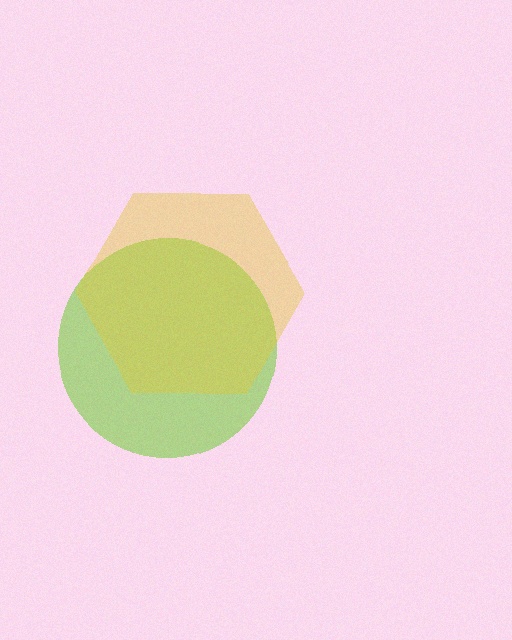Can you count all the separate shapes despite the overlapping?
Yes, there are 2 separate shapes.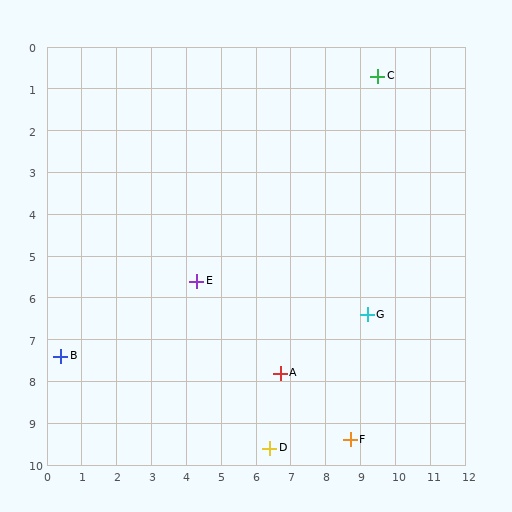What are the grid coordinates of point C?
Point C is at approximately (9.5, 0.7).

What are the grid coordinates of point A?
Point A is at approximately (6.7, 7.8).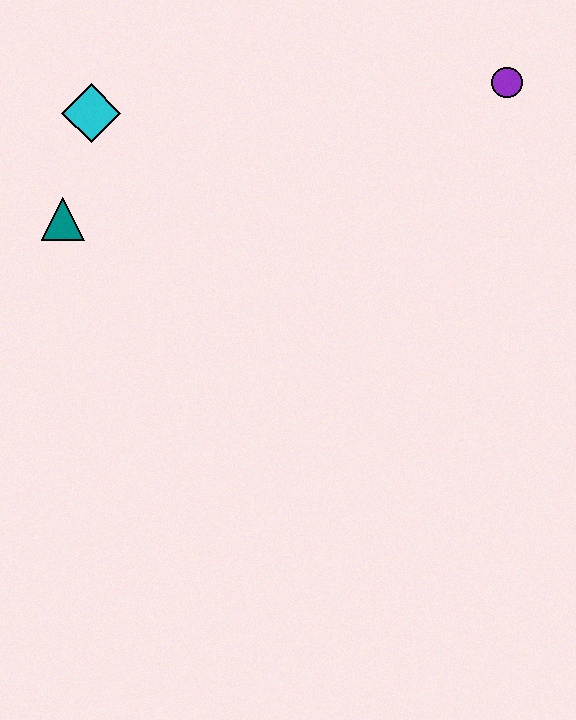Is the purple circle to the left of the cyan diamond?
No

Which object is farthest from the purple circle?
The teal triangle is farthest from the purple circle.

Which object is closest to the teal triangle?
The cyan diamond is closest to the teal triangle.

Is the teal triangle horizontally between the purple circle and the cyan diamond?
No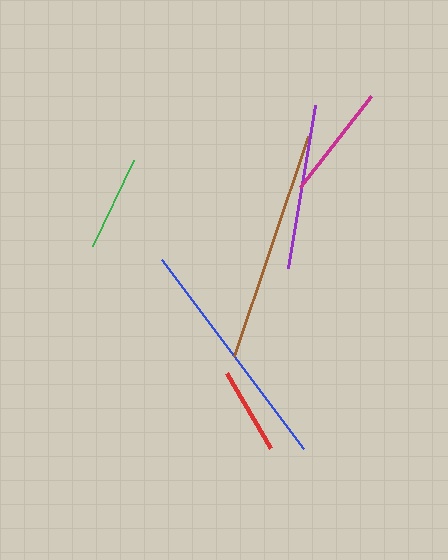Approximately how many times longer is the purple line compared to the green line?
The purple line is approximately 1.7 times the length of the green line.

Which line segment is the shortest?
The red line is the shortest at approximately 87 pixels.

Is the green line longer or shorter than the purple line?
The purple line is longer than the green line.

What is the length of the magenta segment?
The magenta segment is approximately 115 pixels long.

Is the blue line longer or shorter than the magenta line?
The blue line is longer than the magenta line.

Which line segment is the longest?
The blue line is the longest at approximately 237 pixels.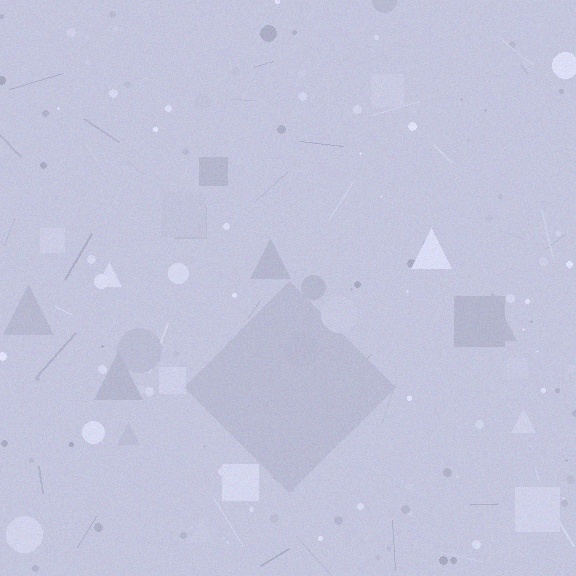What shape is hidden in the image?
A diamond is hidden in the image.